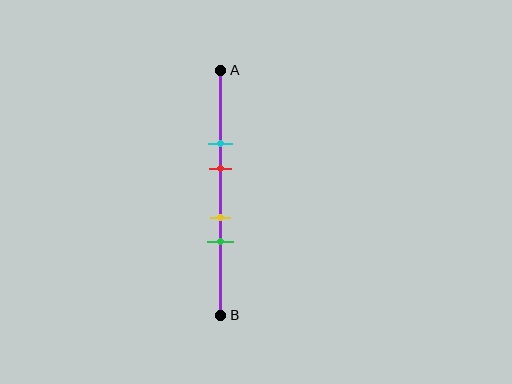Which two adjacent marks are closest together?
The yellow and green marks are the closest adjacent pair.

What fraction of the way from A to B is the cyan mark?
The cyan mark is approximately 30% (0.3) of the way from A to B.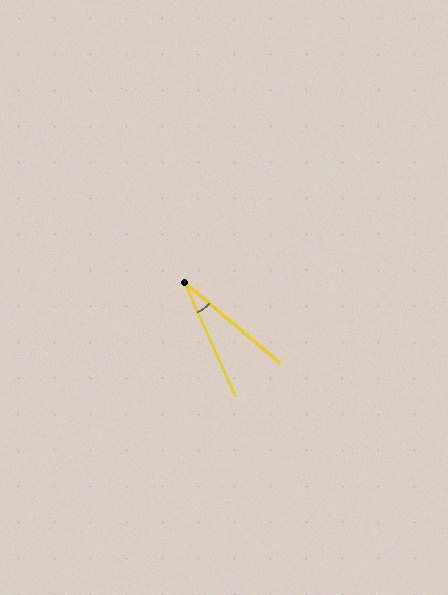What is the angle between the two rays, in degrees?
Approximately 26 degrees.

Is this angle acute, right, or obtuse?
It is acute.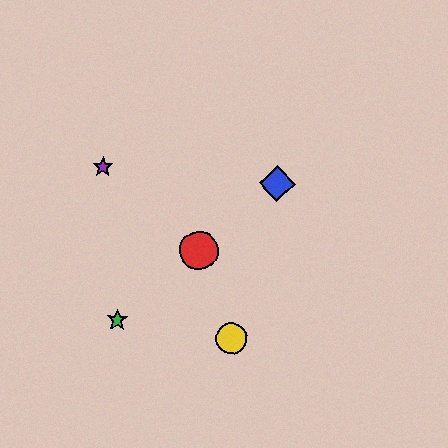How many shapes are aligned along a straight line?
3 shapes (the red circle, the blue diamond, the green star) are aligned along a straight line.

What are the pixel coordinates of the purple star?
The purple star is at (103, 167).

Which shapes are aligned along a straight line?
The red circle, the blue diamond, the green star are aligned along a straight line.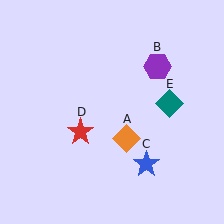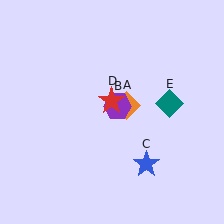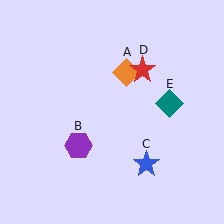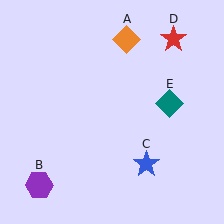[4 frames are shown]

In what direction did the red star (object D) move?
The red star (object D) moved up and to the right.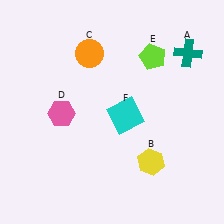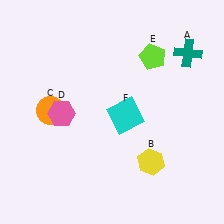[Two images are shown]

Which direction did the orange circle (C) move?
The orange circle (C) moved down.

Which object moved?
The orange circle (C) moved down.